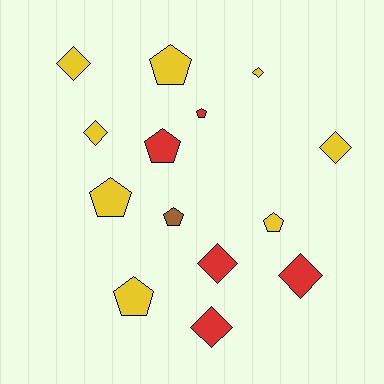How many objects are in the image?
There are 14 objects.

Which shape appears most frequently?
Diamond, with 7 objects.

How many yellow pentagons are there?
There are 4 yellow pentagons.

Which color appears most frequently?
Yellow, with 8 objects.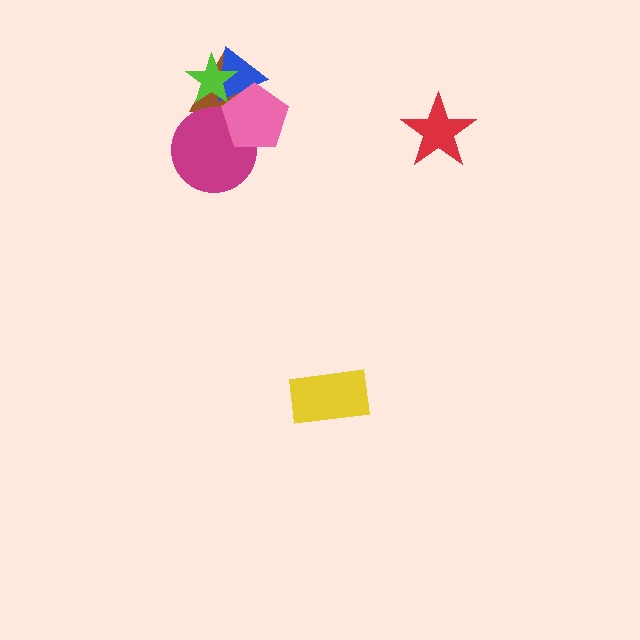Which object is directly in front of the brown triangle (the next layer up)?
The magenta circle is directly in front of the brown triangle.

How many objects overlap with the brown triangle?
4 objects overlap with the brown triangle.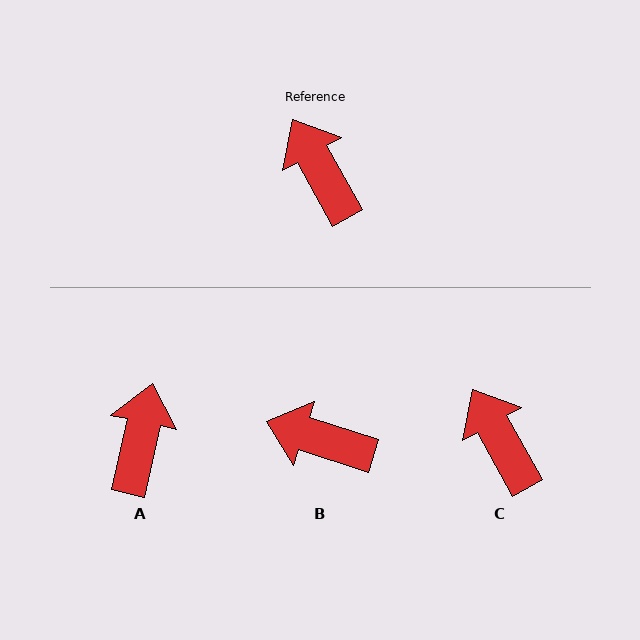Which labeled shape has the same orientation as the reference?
C.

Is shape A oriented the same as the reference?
No, it is off by about 42 degrees.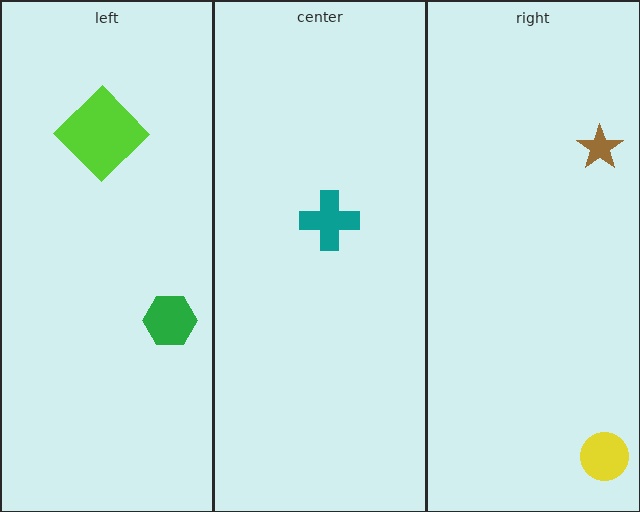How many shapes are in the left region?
2.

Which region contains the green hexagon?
The left region.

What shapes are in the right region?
The brown star, the yellow circle.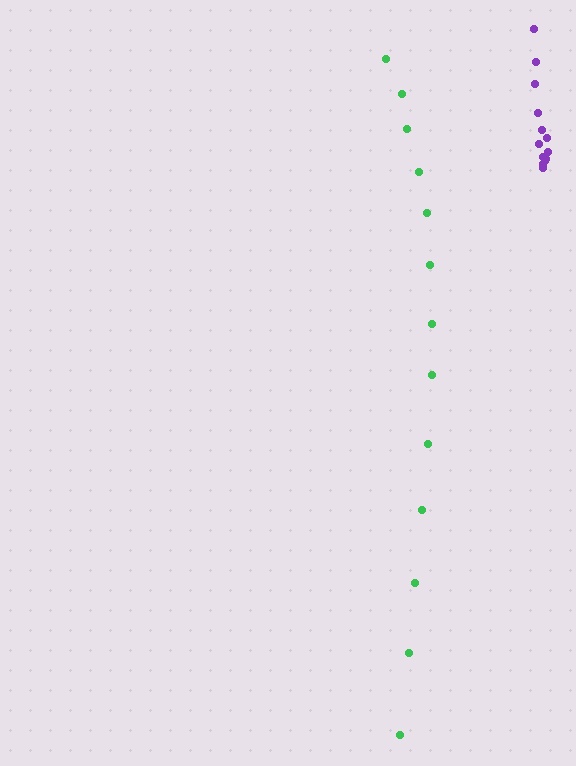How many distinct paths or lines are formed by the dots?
There are 2 distinct paths.